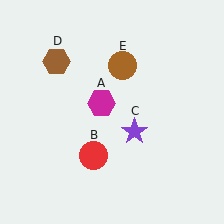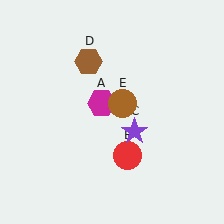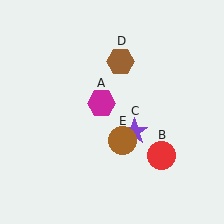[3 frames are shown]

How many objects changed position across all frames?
3 objects changed position: red circle (object B), brown hexagon (object D), brown circle (object E).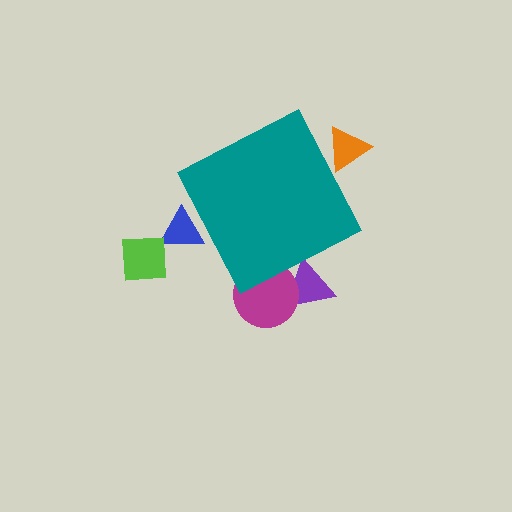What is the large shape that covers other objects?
A teal diamond.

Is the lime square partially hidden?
No, the lime square is fully visible.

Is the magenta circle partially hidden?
Yes, the magenta circle is partially hidden behind the teal diamond.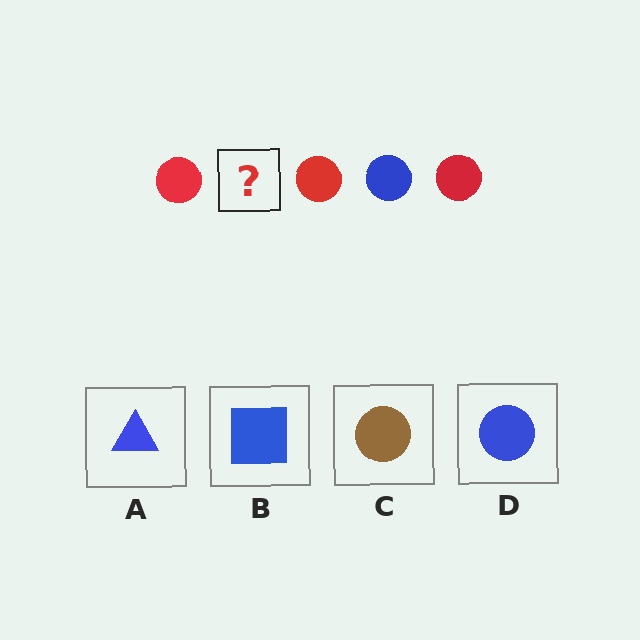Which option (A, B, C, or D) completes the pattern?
D.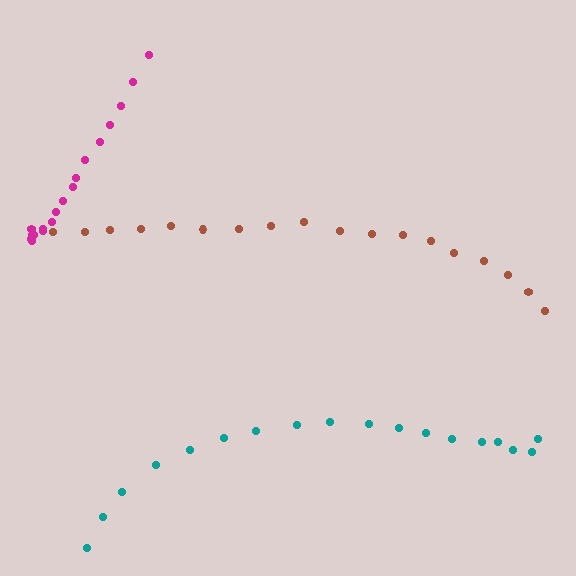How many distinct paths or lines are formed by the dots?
There are 3 distinct paths.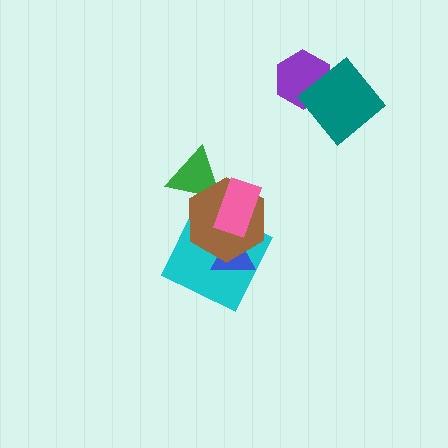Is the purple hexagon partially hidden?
Yes, it is partially covered by another shape.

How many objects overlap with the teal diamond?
1 object overlaps with the teal diamond.